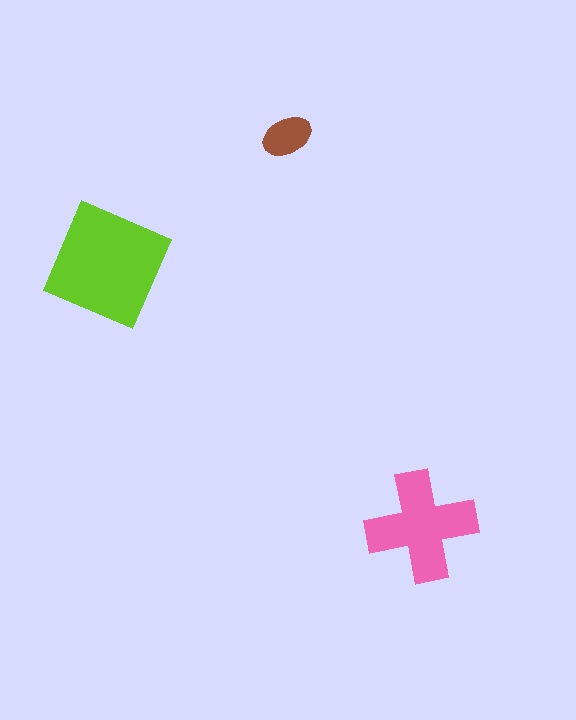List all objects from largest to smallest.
The lime square, the pink cross, the brown ellipse.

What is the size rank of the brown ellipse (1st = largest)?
3rd.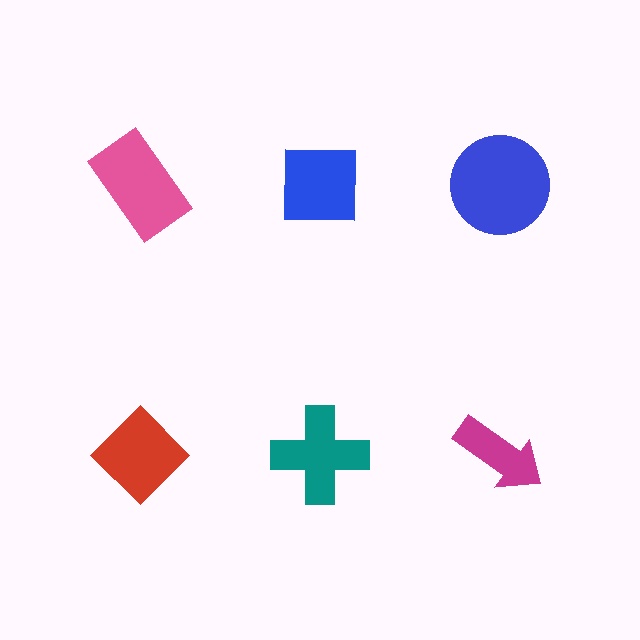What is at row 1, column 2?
A blue square.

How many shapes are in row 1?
3 shapes.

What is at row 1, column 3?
A blue circle.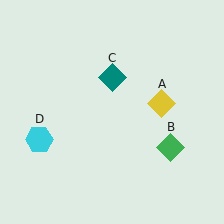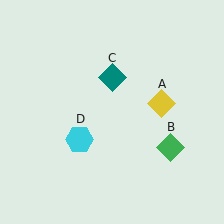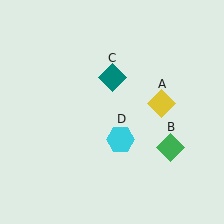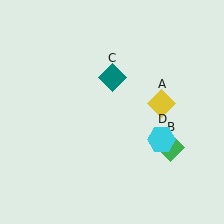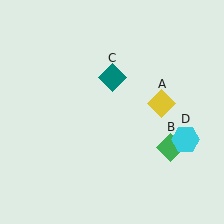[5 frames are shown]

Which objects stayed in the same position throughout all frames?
Yellow diamond (object A) and green diamond (object B) and teal diamond (object C) remained stationary.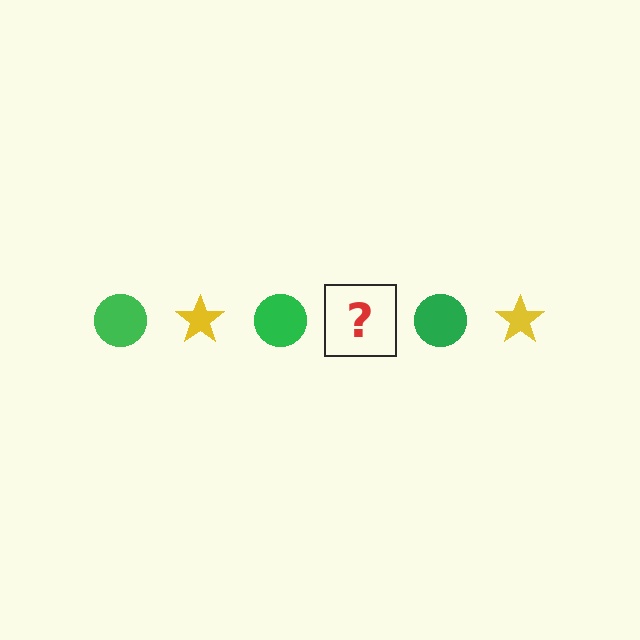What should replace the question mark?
The question mark should be replaced with a yellow star.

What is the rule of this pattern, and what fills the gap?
The rule is that the pattern alternates between green circle and yellow star. The gap should be filled with a yellow star.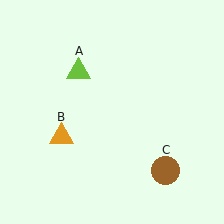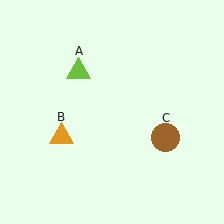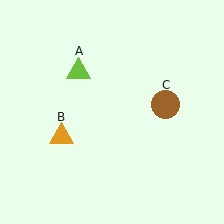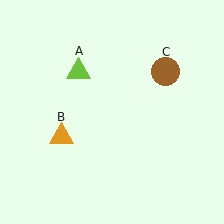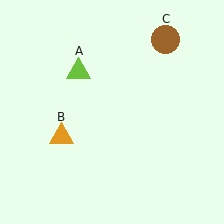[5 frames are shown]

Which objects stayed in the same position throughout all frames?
Lime triangle (object A) and orange triangle (object B) remained stationary.